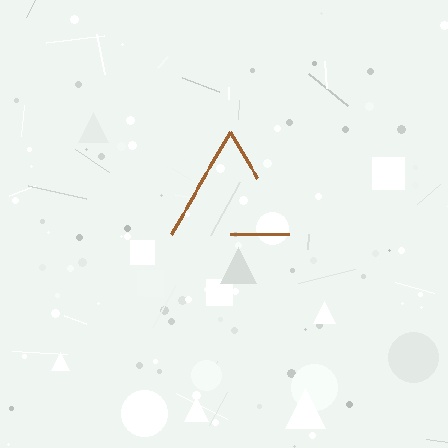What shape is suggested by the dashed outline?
The dashed outline suggests a triangle.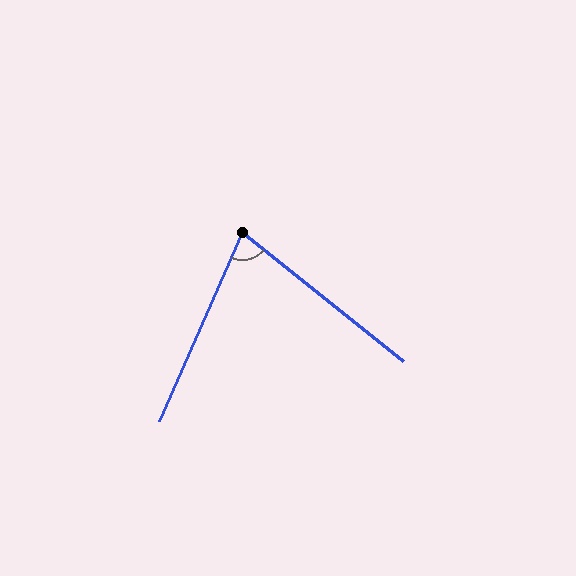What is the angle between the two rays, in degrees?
Approximately 75 degrees.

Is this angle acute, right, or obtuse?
It is acute.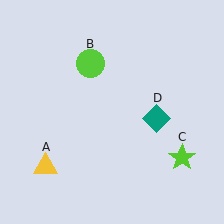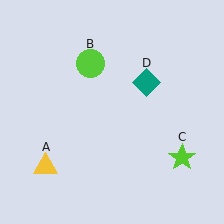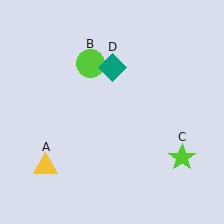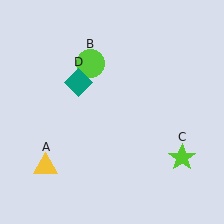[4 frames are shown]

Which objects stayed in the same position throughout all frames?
Yellow triangle (object A) and lime circle (object B) and lime star (object C) remained stationary.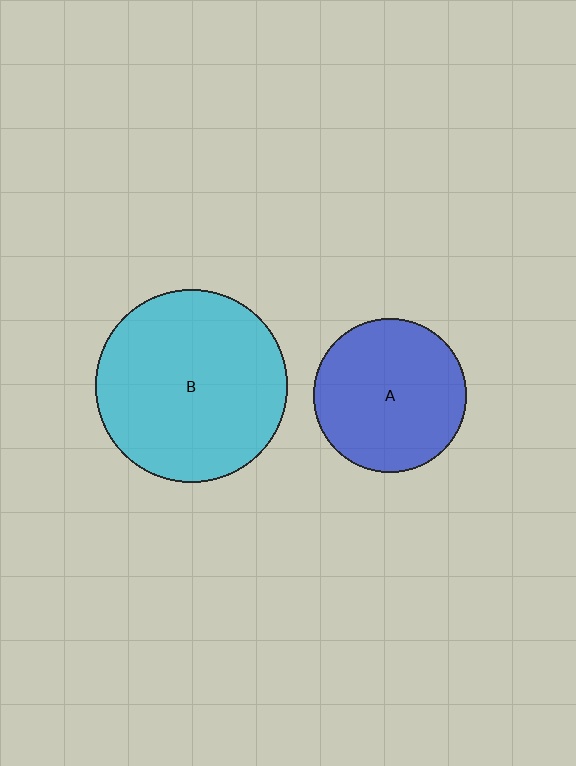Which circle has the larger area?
Circle B (cyan).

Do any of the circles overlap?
No, none of the circles overlap.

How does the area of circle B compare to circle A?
Approximately 1.6 times.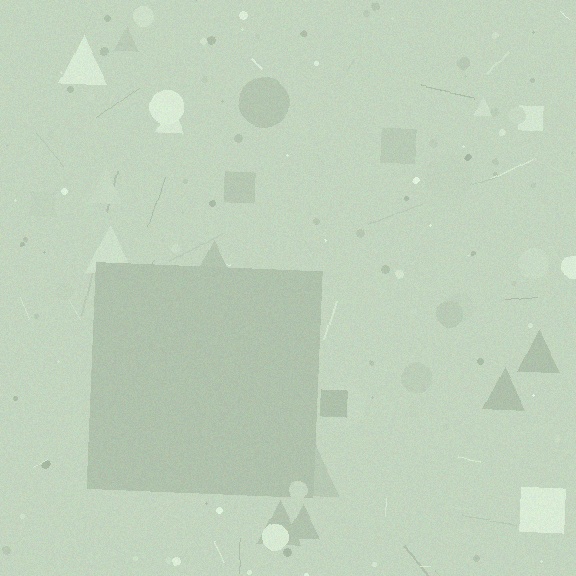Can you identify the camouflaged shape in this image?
The camouflaged shape is a square.